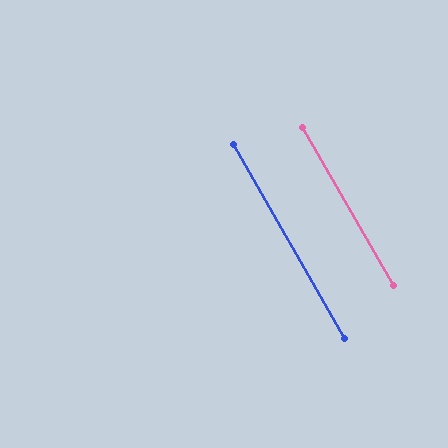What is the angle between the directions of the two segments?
Approximately 0 degrees.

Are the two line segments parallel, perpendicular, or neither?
Parallel — their directions differ by only 0.1°.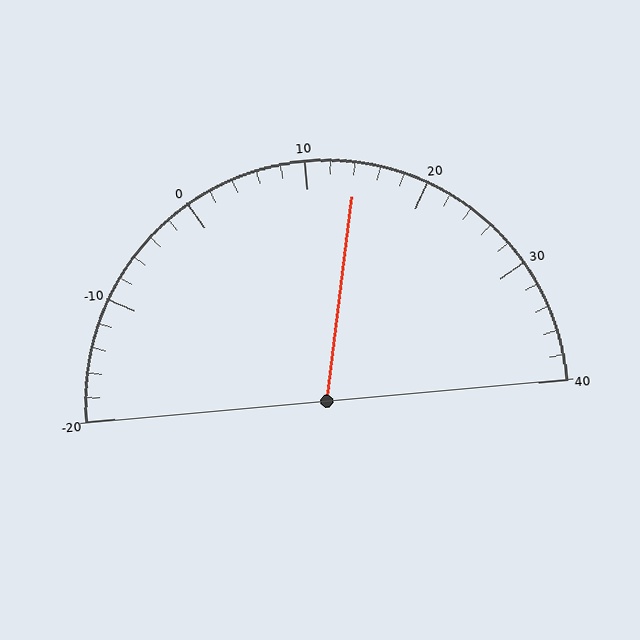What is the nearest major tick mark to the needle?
The nearest major tick mark is 10.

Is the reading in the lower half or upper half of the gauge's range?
The reading is in the upper half of the range (-20 to 40).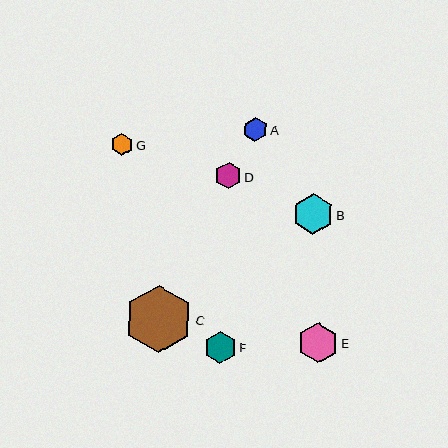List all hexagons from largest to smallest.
From largest to smallest: C, B, E, F, D, A, G.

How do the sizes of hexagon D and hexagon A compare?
Hexagon D and hexagon A are approximately the same size.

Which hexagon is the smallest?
Hexagon G is the smallest with a size of approximately 22 pixels.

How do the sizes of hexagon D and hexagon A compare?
Hexagon D and hexagon A are approximately the same size.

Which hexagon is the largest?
Hexagon C is the largest with a size of approximately 67 pixels.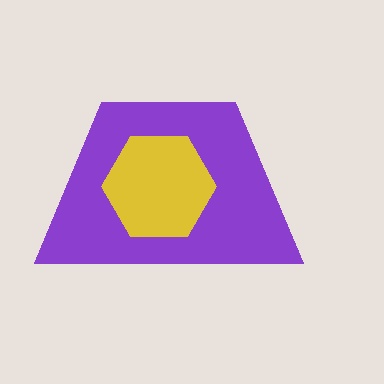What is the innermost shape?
The yellow hexagon.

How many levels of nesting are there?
2.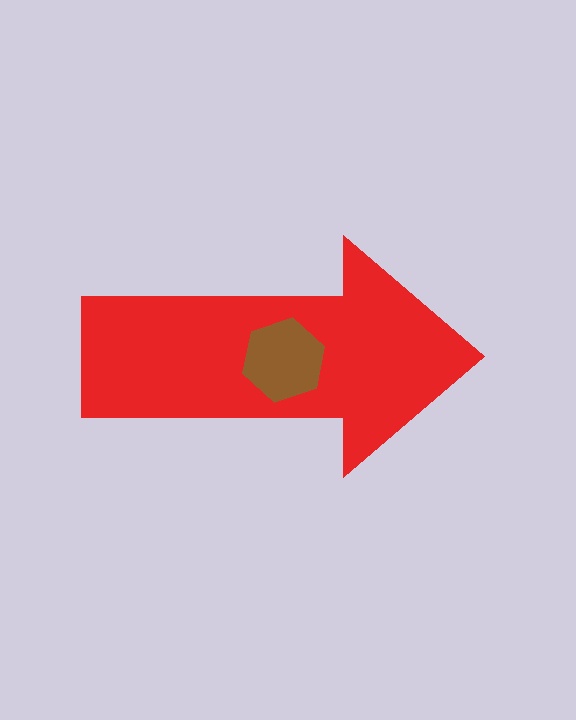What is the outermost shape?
The red arrow.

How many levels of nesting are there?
2.